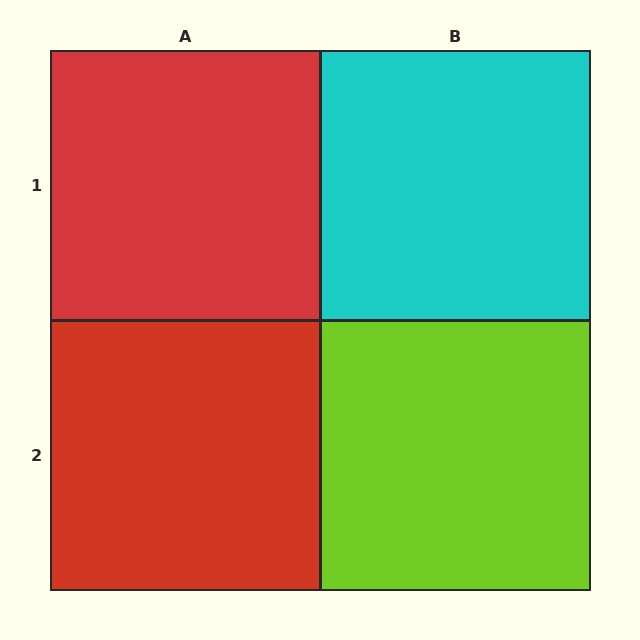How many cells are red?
2 cells are red.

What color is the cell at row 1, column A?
Red.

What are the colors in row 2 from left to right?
Red, lime.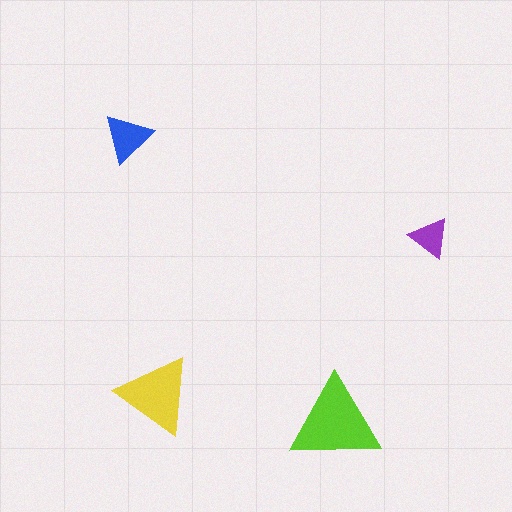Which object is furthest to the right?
The purple triangle is rightmost.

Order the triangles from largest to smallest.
the lime one, the yellow one, the blue one, the purple one.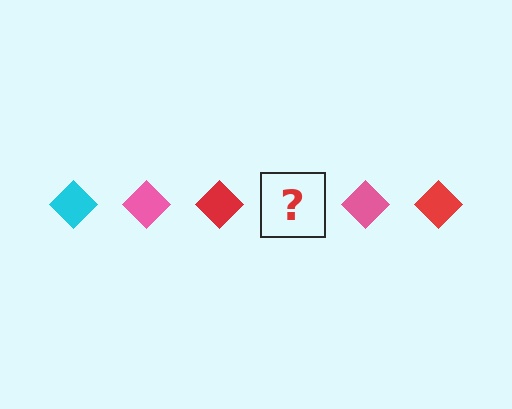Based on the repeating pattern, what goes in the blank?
The blank should be a cyan diamond.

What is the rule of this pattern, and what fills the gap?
The rule is that the pattern cycles through cyan, pink, red diamonds. The gap should be filled with a cyan diamond.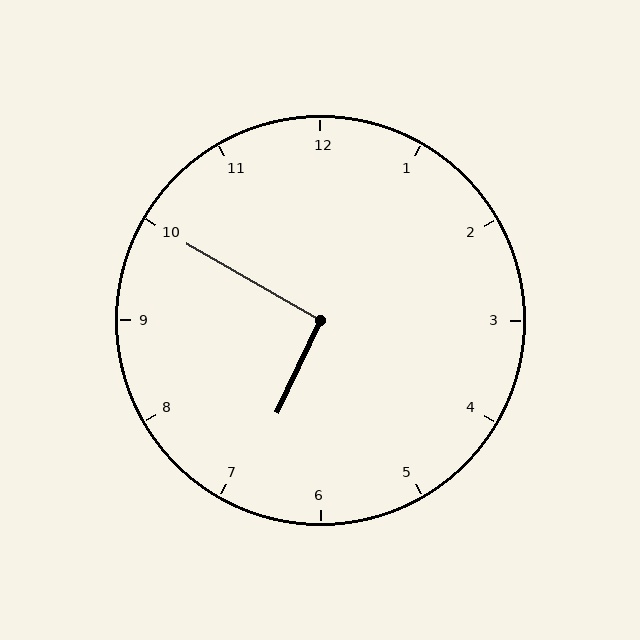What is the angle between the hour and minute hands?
Approximately 95 degrees.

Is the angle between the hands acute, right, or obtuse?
It is right.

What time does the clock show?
6:50.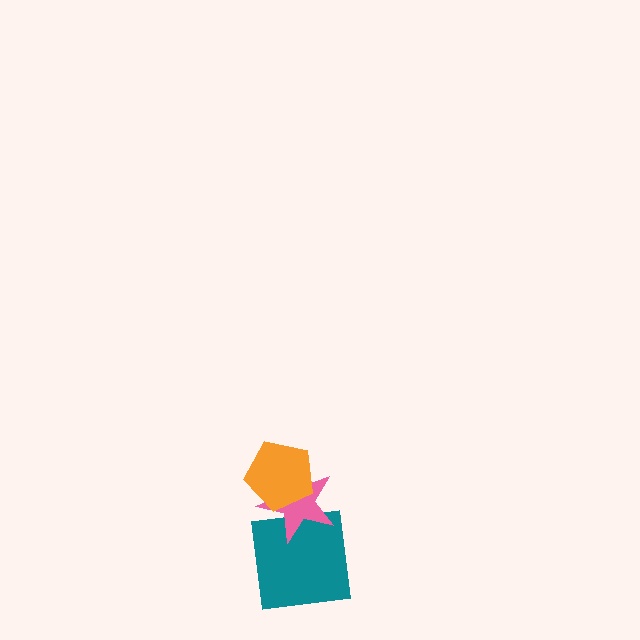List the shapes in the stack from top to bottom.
From top to bottom: the orange pentagon, the pink star, the teal square.